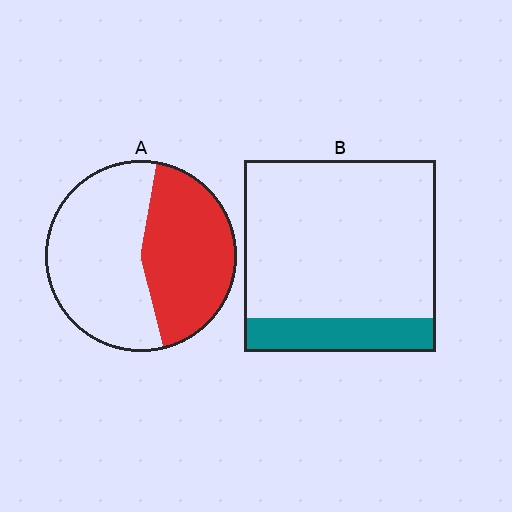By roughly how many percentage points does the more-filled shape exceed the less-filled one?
By roughly 25 percentage points (A over B).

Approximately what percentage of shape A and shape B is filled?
A is approximately 45% and B is approximately 20%.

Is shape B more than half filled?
No.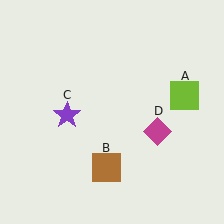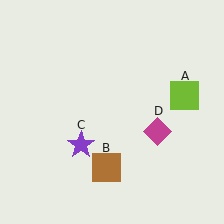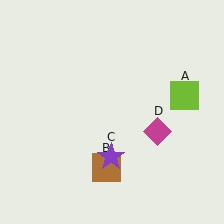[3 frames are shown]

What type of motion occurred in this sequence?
The purple star (object C) rotated counterclockwise around the center of the scene.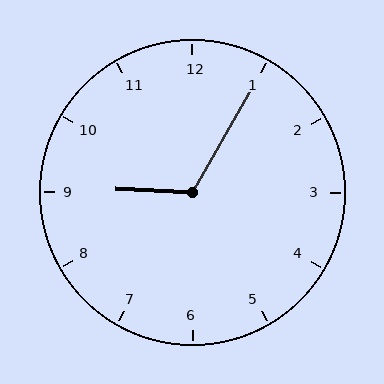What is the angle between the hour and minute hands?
Approximately 118 degrees.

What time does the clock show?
9:05.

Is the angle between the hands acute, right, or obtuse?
It is obtuse.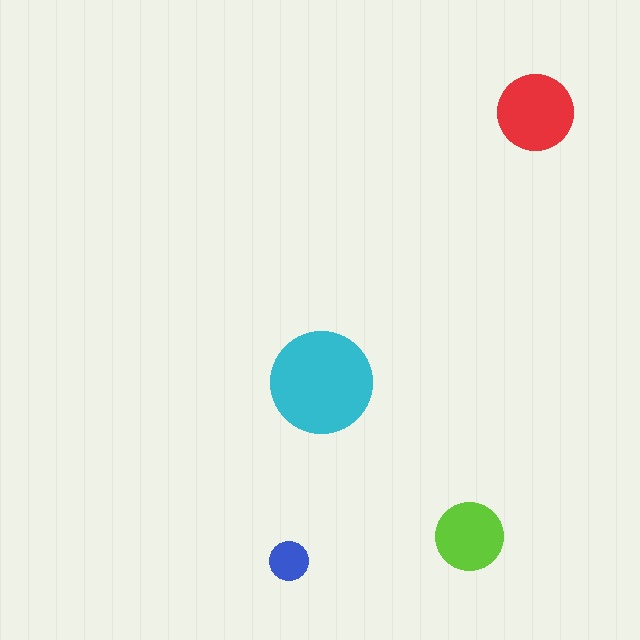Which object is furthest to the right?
The red circle is rightmost.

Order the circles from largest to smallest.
the cyan one, the red one, the lime one, the blue one.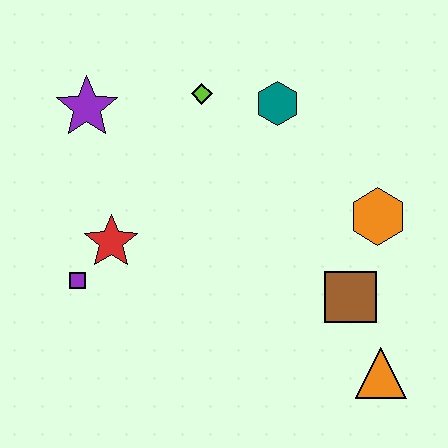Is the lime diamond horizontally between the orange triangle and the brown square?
No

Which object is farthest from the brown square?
The purple star is farthest from the brown square.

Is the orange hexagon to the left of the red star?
No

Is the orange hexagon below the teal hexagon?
Yes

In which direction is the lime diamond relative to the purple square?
The lime diamond is above the purple square.